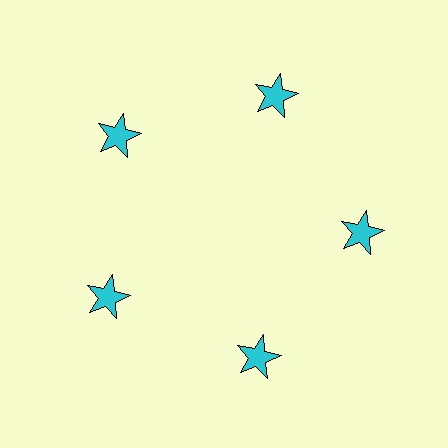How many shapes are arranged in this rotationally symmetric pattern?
There are 5 shapes, arranged in 5 groups of 1.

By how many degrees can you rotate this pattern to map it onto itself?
The pattern maps onto itself every 72 degrees of rotation.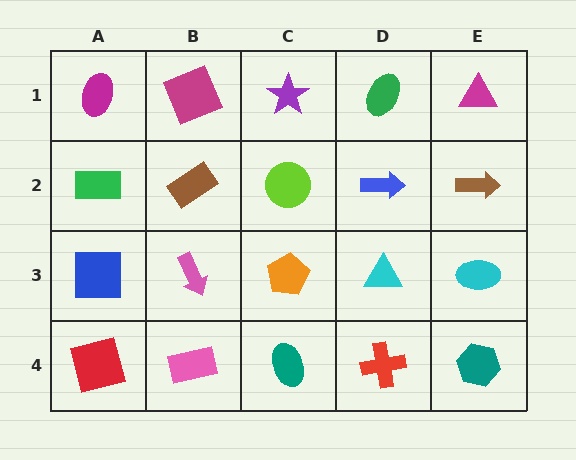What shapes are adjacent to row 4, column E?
A cyan ellipse (row 3, column E), a red cross (row 4, column D).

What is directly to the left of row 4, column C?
A pink rectangle.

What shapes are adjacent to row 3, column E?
A brown arrow (row 2, column E), a teal hexagon (row 4, column E), a cyan triangle (row 3, column D).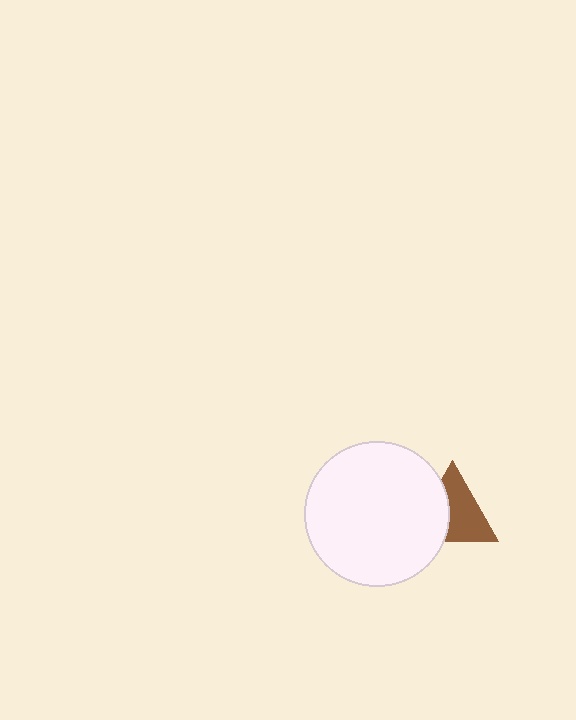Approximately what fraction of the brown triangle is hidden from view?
Roughly 39% of the brown triangle is hidden behind the white circle.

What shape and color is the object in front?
The object in front is a white circle.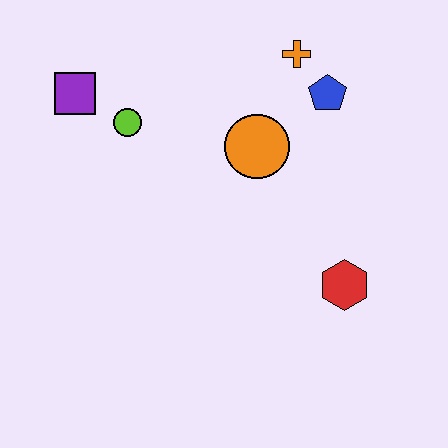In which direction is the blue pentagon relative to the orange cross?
The blue pentagon is below the orange cross.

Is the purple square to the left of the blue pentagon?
Yes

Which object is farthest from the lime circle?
The red hexagon is farthest from the lime circle.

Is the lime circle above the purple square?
No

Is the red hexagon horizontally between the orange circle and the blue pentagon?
No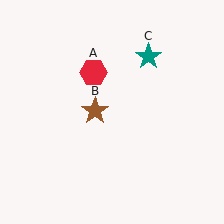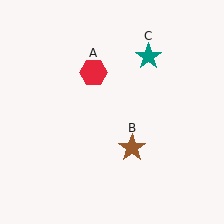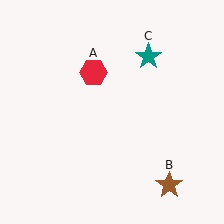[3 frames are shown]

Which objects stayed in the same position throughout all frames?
Red hexagon (object A) and teal star (object C) remained stationary.